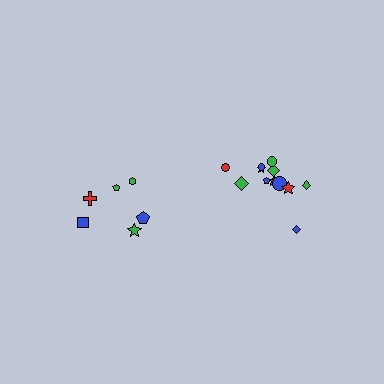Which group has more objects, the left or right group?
The right group.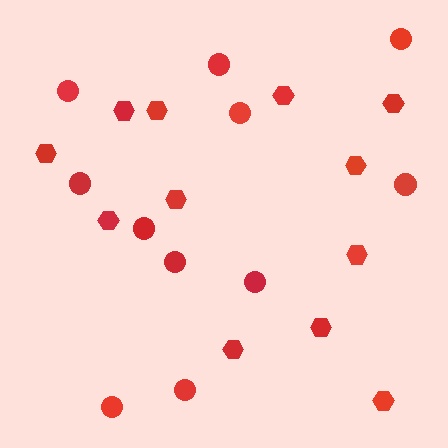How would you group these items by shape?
There are 2 groups: one group of circles (11) and one group of hexagons (12).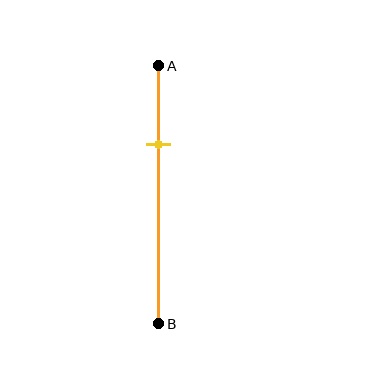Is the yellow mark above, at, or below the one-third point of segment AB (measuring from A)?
The yellow mark is approximately at the one-third point of segment AB.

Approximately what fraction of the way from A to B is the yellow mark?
The yellow mark is approximately 30% of the way from A to B.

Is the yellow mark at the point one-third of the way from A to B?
Yes, the mark is approximately at the one-third point.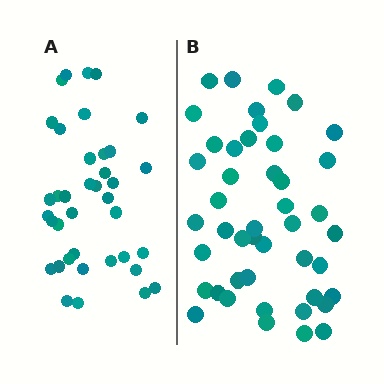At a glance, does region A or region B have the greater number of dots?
Region B (the right region) has more dots.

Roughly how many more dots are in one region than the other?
Region B has roughly 8 or so more dots than region A.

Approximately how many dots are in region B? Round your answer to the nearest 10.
About 40 dots. (The exact count is 45, which rounds to 40.)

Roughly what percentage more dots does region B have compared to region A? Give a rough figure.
About 20% more.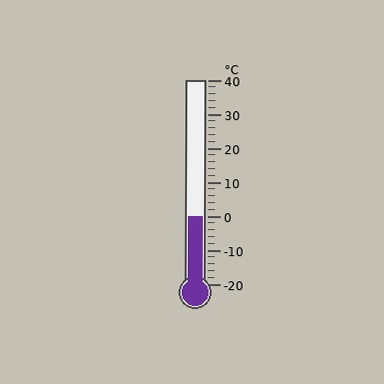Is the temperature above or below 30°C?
The temperature is below 30°C.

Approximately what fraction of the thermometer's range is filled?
The thermometer is filled to approximately 35% of its range.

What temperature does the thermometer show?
The thermometer shows approximately 0°C.